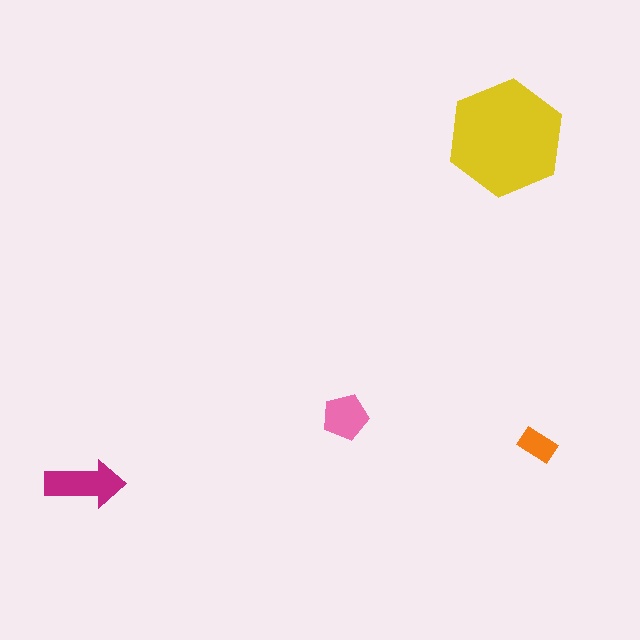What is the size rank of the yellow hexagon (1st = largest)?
1st.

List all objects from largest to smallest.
The yellow hexagon, the magenta arrow, the pink pentagon, the orange rectangle.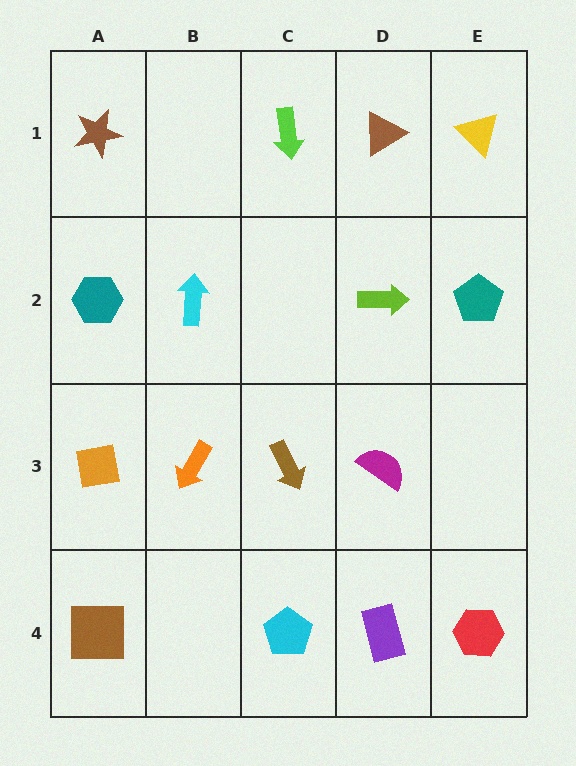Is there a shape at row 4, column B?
No, that cell is empty.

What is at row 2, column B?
A cyan arrow.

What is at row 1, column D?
A brown triangle.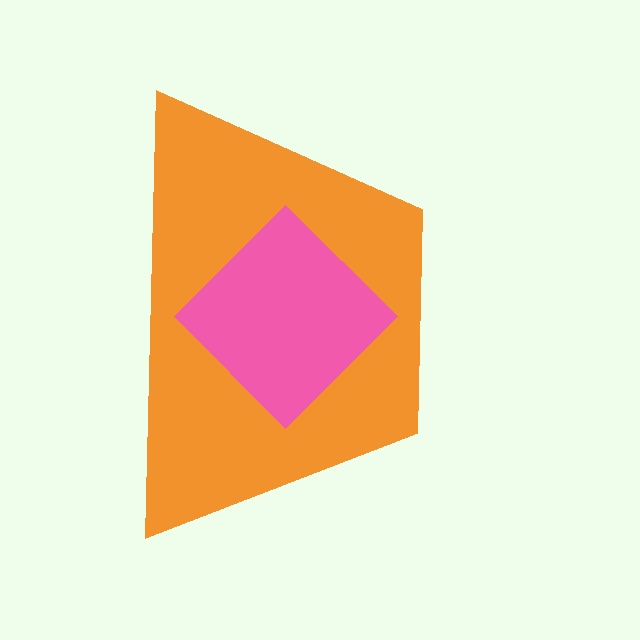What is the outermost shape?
The orange trapezoid.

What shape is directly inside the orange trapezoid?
The pink diamond.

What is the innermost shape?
The pink diamond.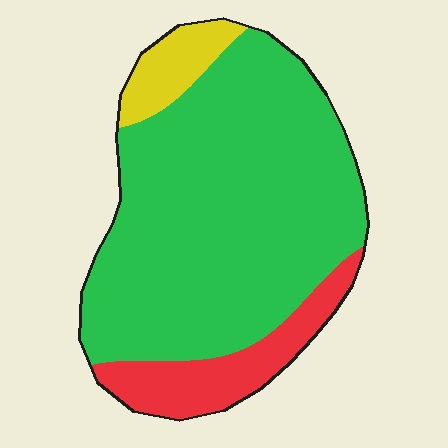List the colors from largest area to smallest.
From largest to smallest: green, red, yellow.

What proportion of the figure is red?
Red takes up less than a sixth of the figure.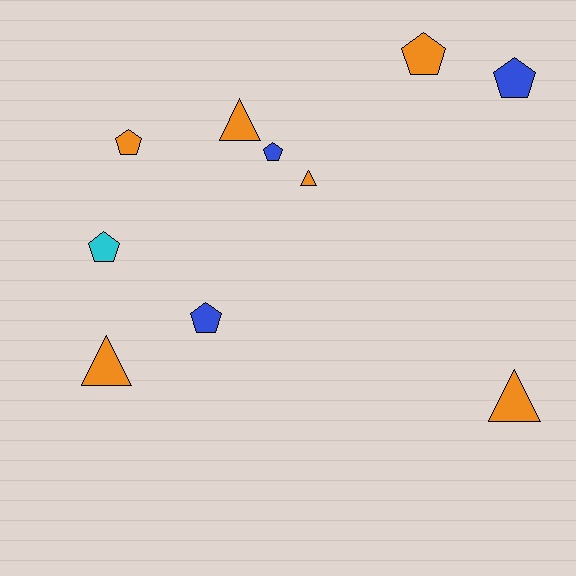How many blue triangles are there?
There are no blue triangles.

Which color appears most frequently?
Orange, with 6 objects.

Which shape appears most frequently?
Pentagon, with 6 objects.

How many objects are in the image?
There are 10 objects.